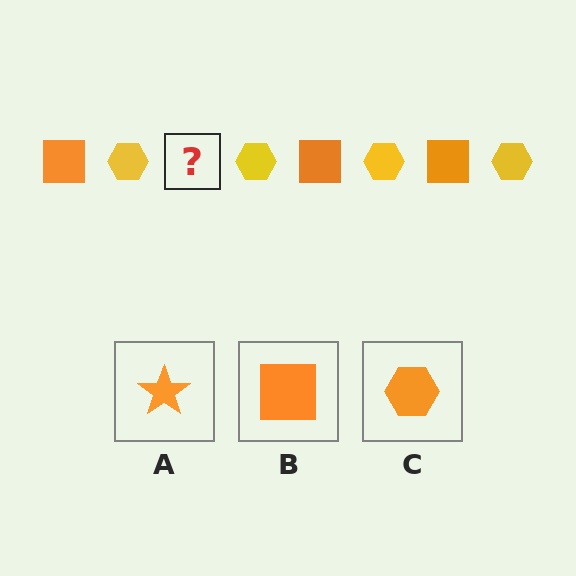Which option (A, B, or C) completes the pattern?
B.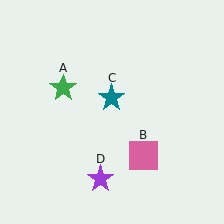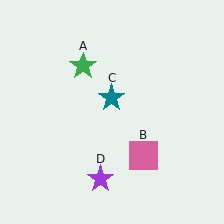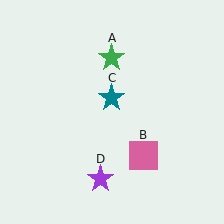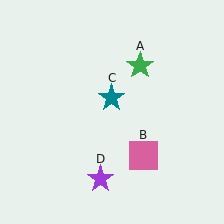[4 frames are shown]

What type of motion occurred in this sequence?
The green star (object A) rotated clockwise around the center of the scene.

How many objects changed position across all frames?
1 object changed position: green star (object A).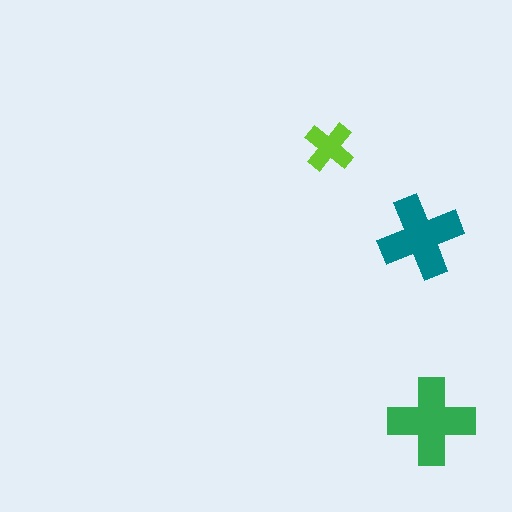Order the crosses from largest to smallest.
the green one, the teal one, the lime one.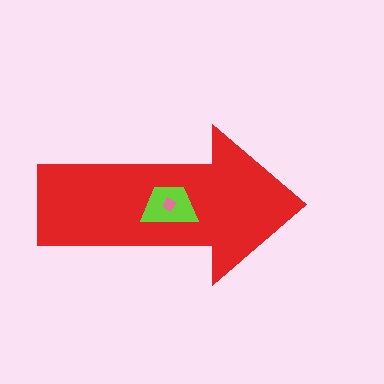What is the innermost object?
The pink diamond.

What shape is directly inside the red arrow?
The lime trapezoid.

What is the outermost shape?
The red arrow.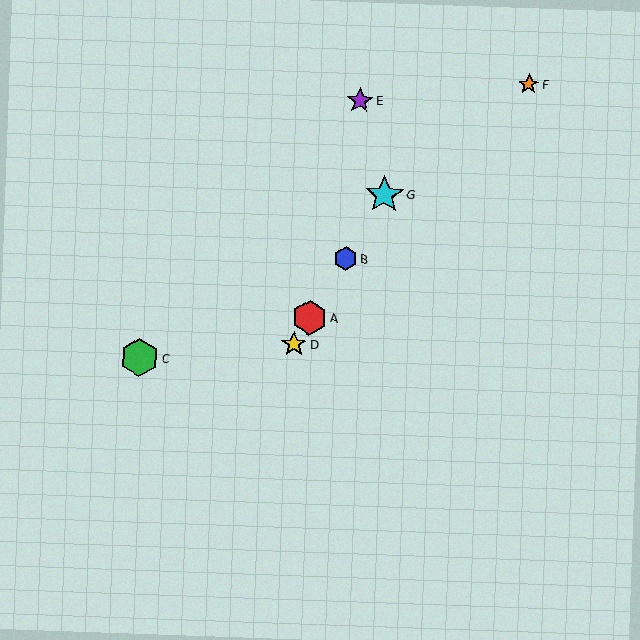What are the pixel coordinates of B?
Object B is at (346, 258).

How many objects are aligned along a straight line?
4 objects (A, B, D, G) are aligned along a straight line.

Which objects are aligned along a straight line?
Objects A, B, D, G are aligned along a straight line.